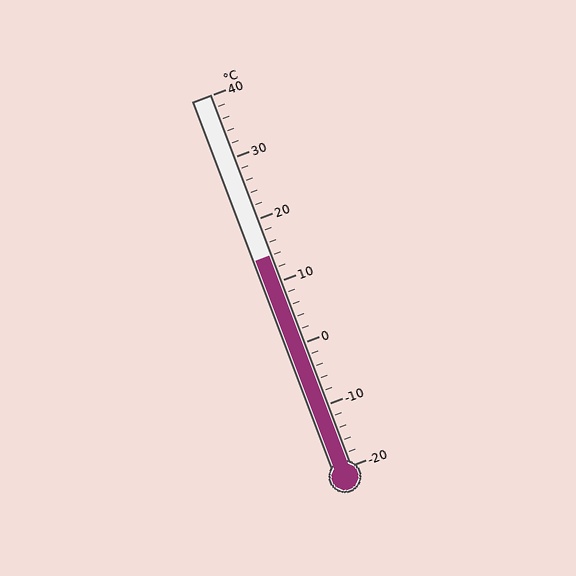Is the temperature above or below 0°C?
The temperature is above 0°C.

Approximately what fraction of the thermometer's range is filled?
The thermometer is filled to approximately 55% of its range.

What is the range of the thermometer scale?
The thermometer scale ranges from -20°C to 40°C.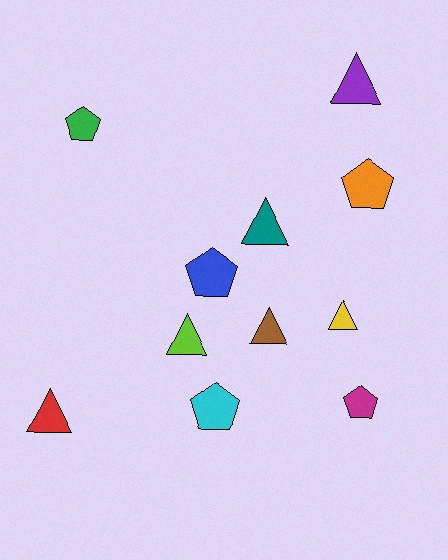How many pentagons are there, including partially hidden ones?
There are 5 pentagons.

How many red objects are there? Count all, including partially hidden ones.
There is 1 red object.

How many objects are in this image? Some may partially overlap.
There are 11 objects.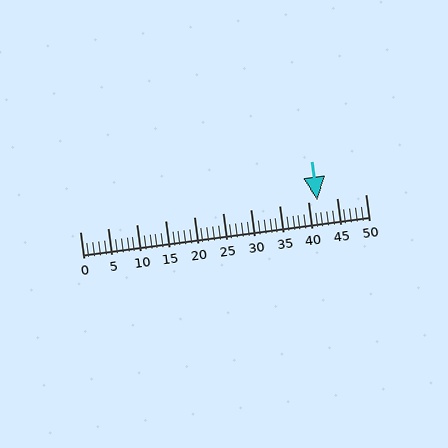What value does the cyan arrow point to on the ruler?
The cyan arrow points to approximately 42.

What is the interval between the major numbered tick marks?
The major tick marks are spaced 5 units apart.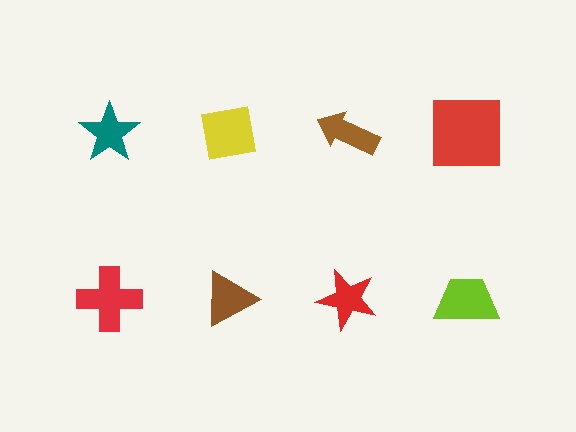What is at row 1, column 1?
A teal star.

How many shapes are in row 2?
4 shapes.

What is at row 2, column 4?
A lime trapezoid.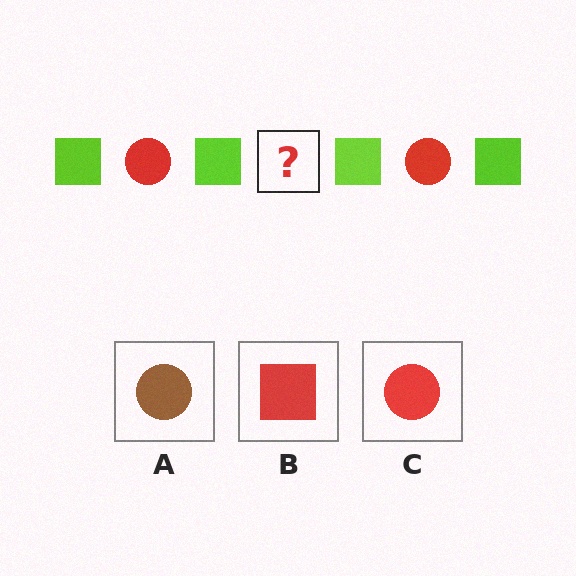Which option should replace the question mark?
Option C.